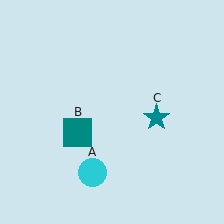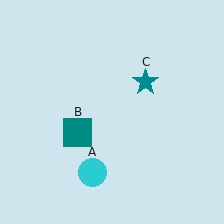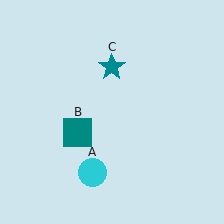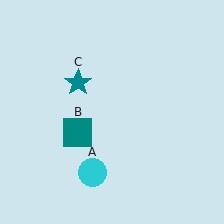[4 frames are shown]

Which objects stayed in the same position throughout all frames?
Cyan circle (object A) and teal square (object B) remained stationary.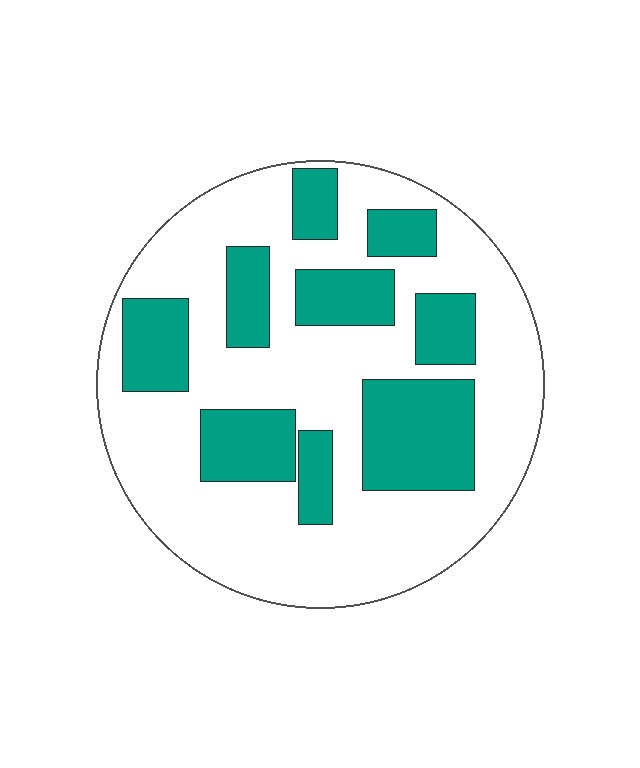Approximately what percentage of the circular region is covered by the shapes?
Approximately 30%.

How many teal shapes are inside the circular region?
9.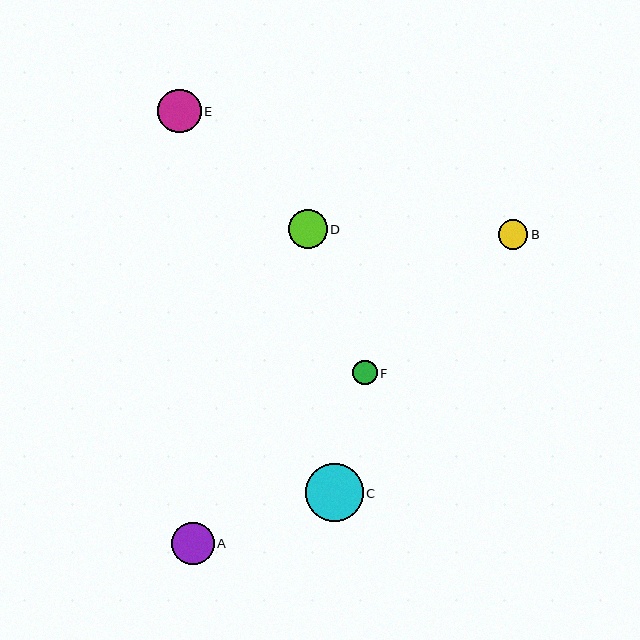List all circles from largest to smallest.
From largest to smallest: C, E, A, D, B, F.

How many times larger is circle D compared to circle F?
Circle D is approximately 1.6 times the size of circle F.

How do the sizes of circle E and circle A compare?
Circle E and circle A are approximately the same size.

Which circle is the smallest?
Circle F is the smallest with a size of approximately 24 pixels.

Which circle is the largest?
Circle C is the largest with a size of approximately 58 pixels.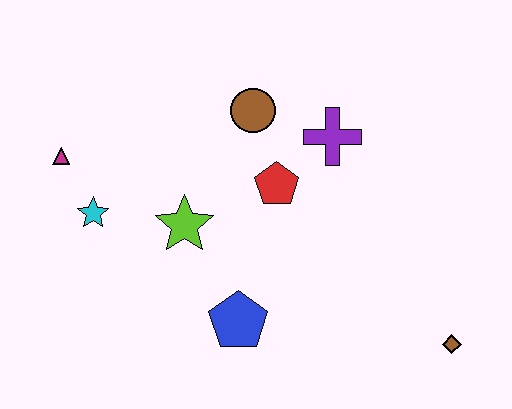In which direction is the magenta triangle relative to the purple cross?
The magenta triangle is to the left of the purple cross.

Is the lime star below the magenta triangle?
Yes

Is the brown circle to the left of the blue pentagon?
No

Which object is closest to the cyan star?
The magenta triangle is closest to the cyan star.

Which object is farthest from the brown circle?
The brown diamond is farthest from the brown circle.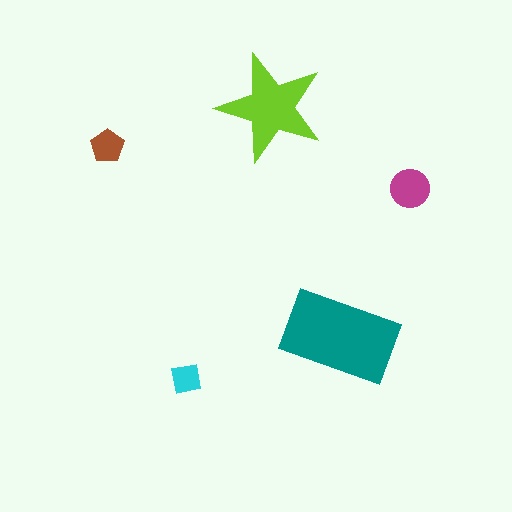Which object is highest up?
The lime star is topmost.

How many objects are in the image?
There are 5 objects in the image.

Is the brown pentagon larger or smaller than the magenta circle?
Smaller.